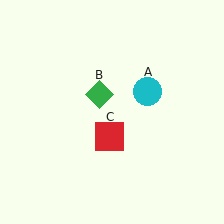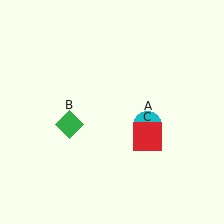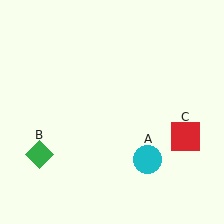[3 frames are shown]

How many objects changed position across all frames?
3 objects changed position: cyan circle (object A), green diamond (object B), red square (object C).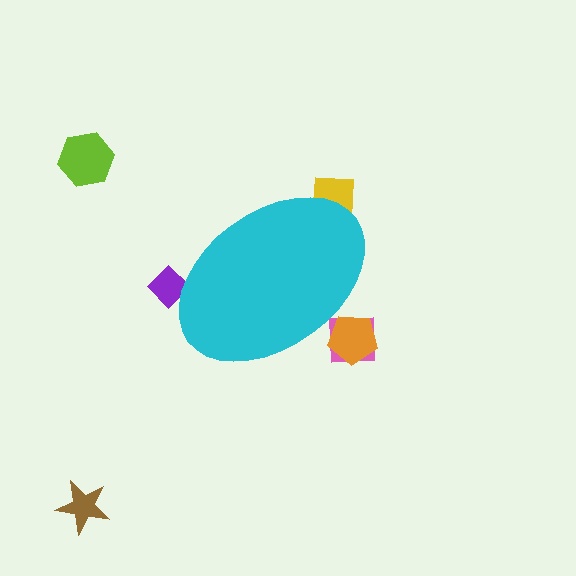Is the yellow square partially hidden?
Yes, the yellow square is partially hidden behind the cyan ellipse.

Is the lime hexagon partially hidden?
No, the lime hexagon is fully visible.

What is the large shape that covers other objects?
A cyan ellipse.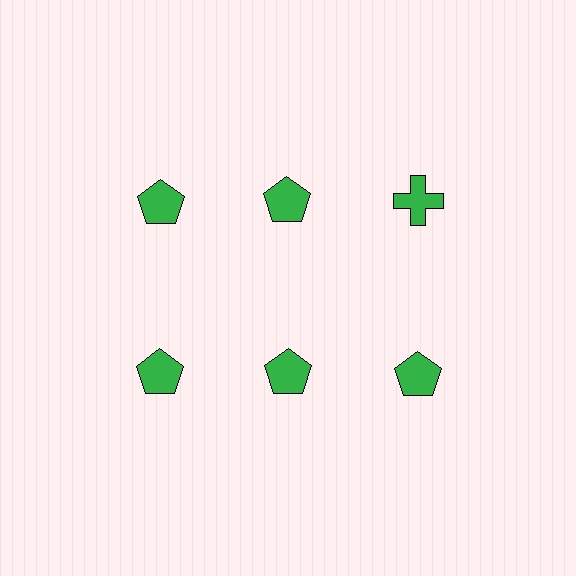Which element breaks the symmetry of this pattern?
The green cross in the top row, center column breaks the symmetry. All other shapes are green pentagons.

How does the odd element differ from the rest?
It has a different shape: cross instead of pentagon.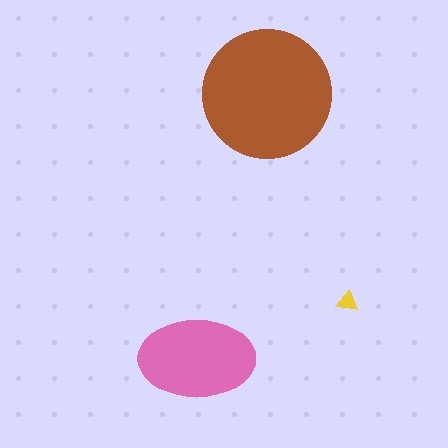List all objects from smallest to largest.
The yellow triangle, the pink ellipse, the brown circle.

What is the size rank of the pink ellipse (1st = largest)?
2nd.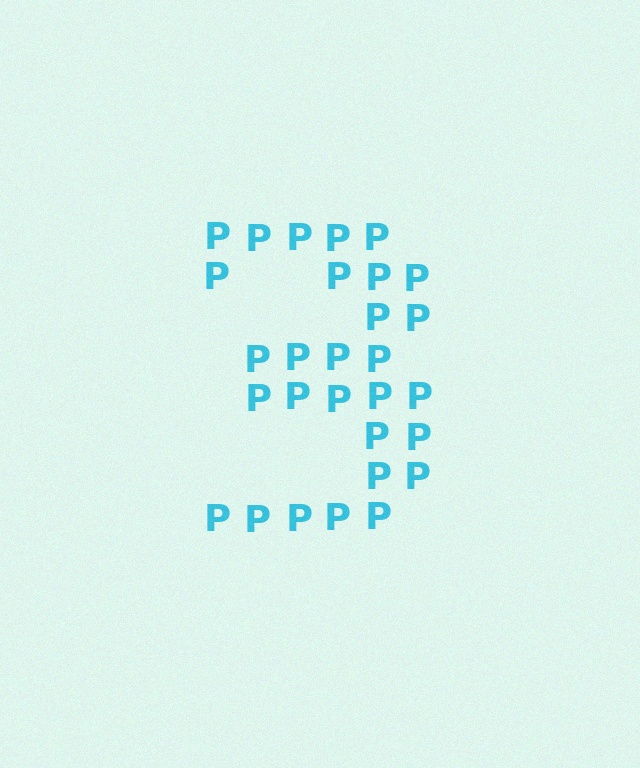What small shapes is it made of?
It is made of small letter P's.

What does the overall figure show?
The overall figure shows the digit 3.